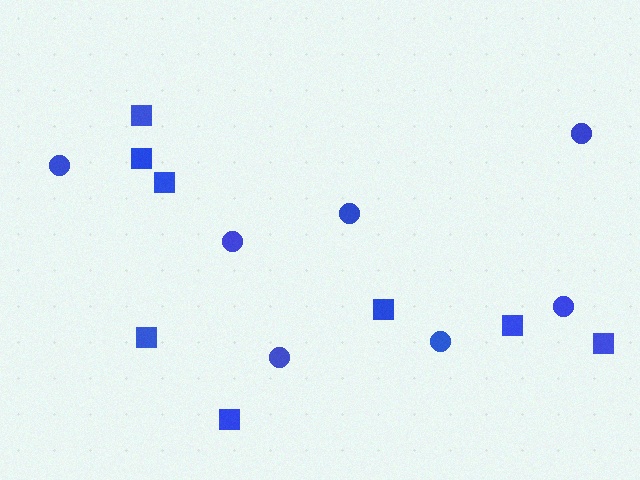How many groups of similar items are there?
There are 2 groups: one group of circles (7) and one group of squares (8).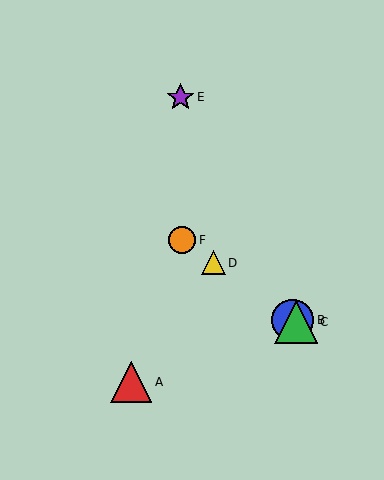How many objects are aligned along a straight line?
4 objects (B, C, D, F) are aligned along a straight line.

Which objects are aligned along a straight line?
Objects B, C, D, F are aligned along a straight line.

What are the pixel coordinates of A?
Object A is at (131, 382).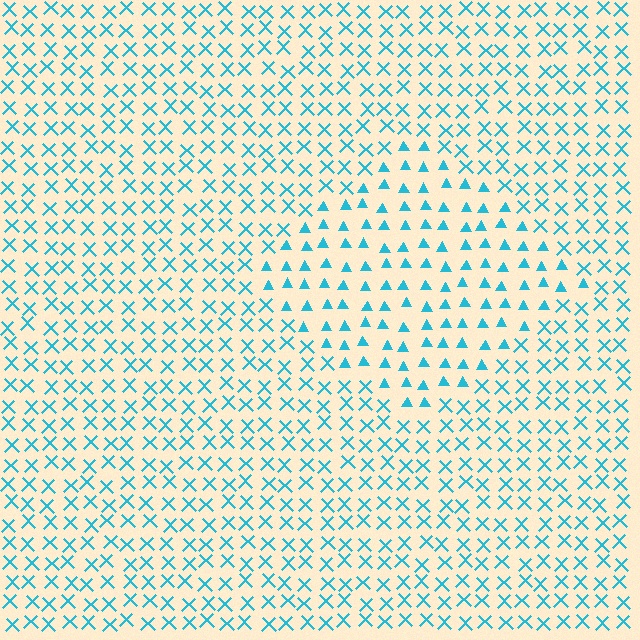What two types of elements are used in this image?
The image uses triangles inside the diamond region and X marks outside it.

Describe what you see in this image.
The image is filled with small cyan elements arranged in a uniform grid. A diamond-shaped region contains triangles, while the surrounding area contains X marks. The boundary is defined purely by the change in element shape.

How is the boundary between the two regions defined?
The boundary is defined by a change in element shape: triangles inside vs. X marks outside. All elements share the same color and spacing.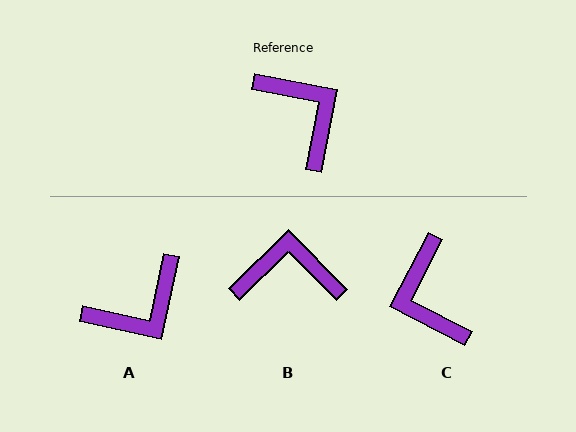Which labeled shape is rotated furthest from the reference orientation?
C, about 164 degrees away.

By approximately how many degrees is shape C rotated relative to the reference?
Approximately 164 degrees counter-clockwise.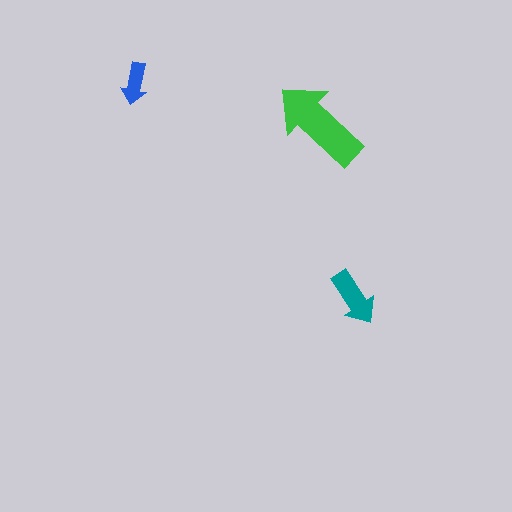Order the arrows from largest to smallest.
the green one, the teal one, the blue one.